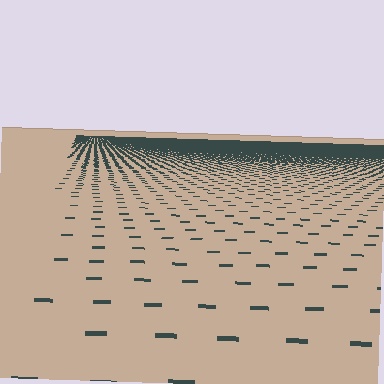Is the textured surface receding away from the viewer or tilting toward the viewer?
The surface is receding away from the viewer. Texture elements get smaller and denser toward the top.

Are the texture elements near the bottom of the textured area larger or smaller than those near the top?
Larger. Near the bottom, elements are closer to the viewer and appear at a bigger on-screen size.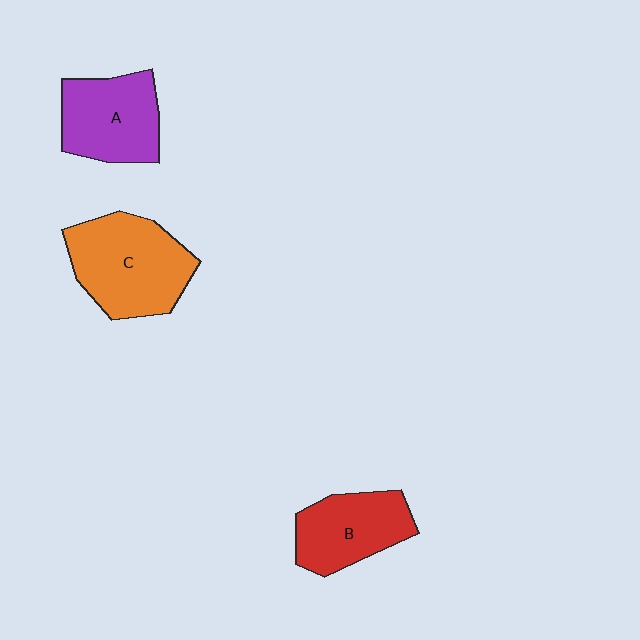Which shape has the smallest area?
Shape B (red).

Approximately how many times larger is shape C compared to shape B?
Approximately 1.4 times.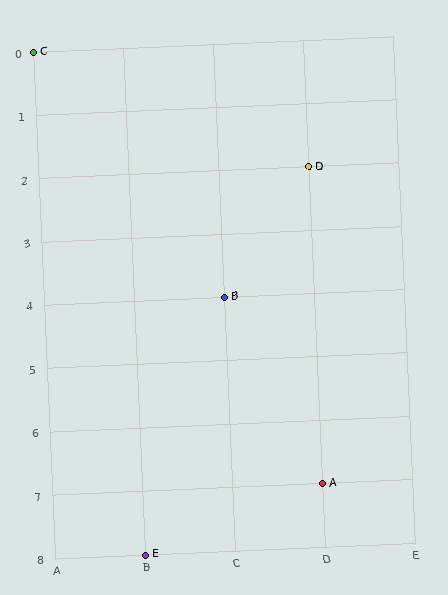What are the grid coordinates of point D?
Point D is at grid coordinates (D, 2).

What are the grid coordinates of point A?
Point A is at grid coordinates (D, 7).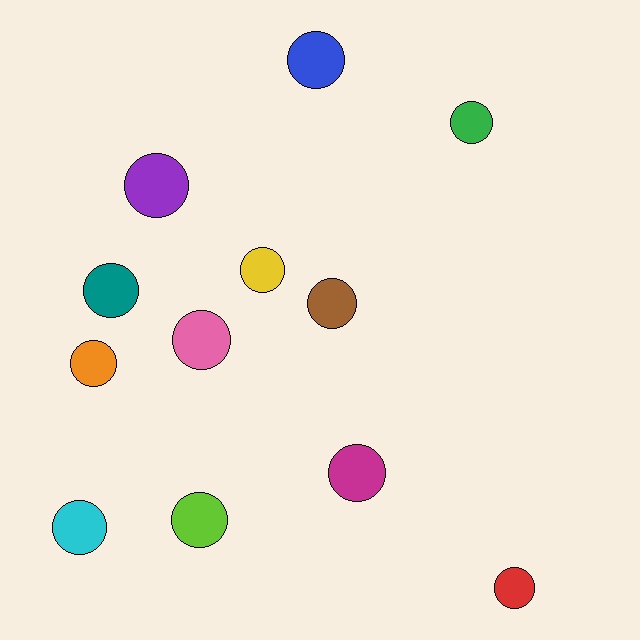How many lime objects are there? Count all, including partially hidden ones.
There is 1 lime object.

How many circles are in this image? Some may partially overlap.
There are 12 circles.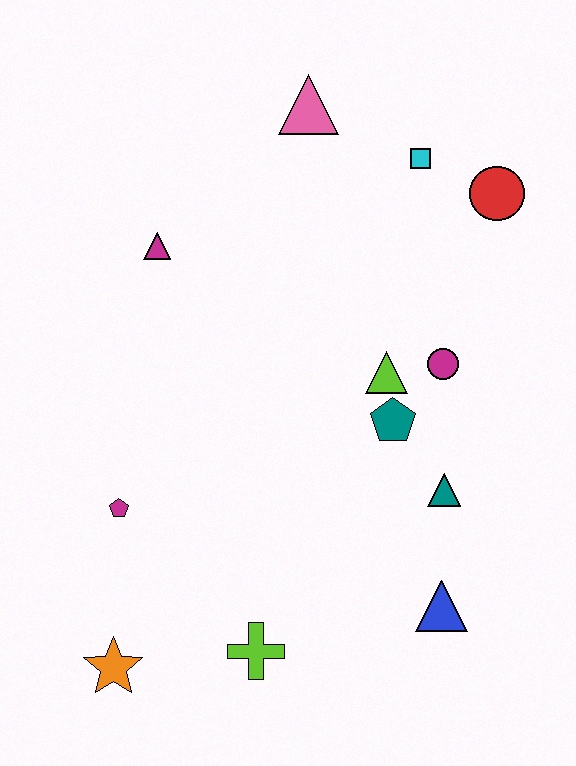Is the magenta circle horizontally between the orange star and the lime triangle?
No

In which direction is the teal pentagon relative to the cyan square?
The teal pentagon is below the cyan square.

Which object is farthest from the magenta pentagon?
The red circle is farthest from the magenta pentagon.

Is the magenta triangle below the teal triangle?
No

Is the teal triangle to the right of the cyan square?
Yes